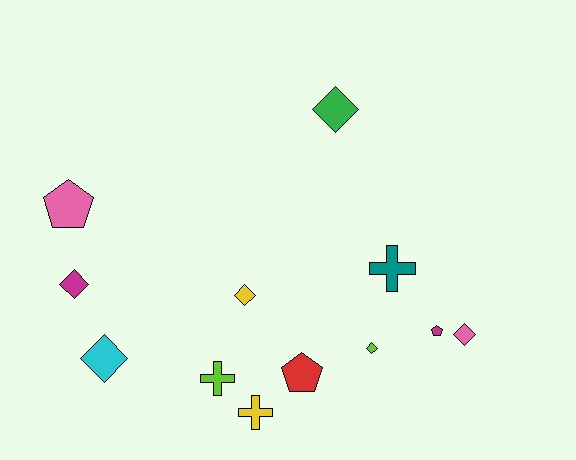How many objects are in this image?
There are 12 objects.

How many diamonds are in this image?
There are 6 diamonds.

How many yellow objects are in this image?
There are 2 yellow objects.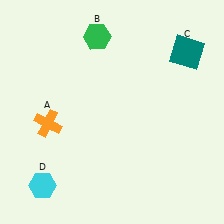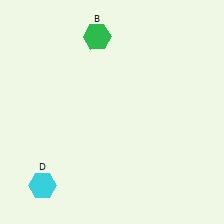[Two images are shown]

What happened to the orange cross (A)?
The orange cross (A) was removed in Image 2. It was in the bottom-left area of Image 1.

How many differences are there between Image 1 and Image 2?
There are 2 differences between the two images.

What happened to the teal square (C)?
The teal square (C) was removed in Image 2. It was in the top-right area of Image 1.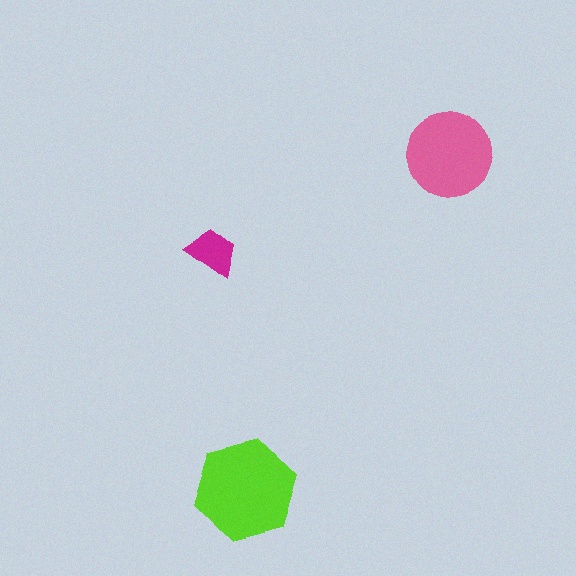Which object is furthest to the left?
The magenta trapezoid is leftmost.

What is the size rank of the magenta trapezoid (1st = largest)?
3rd.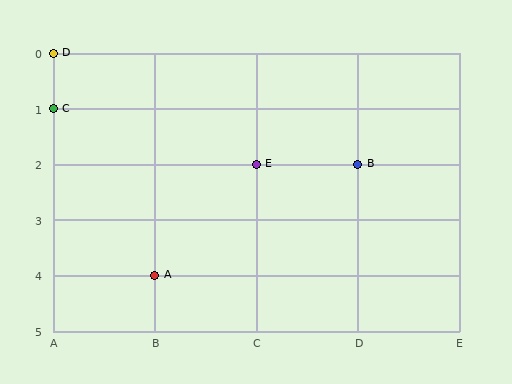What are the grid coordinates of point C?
Point C is at grid coordinates (A, 1).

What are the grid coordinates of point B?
Point B is at grid coordinates (D, 2).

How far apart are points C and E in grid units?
Points C and E are 2 columns and 1 row apart (about 2.2 grid units diagonally).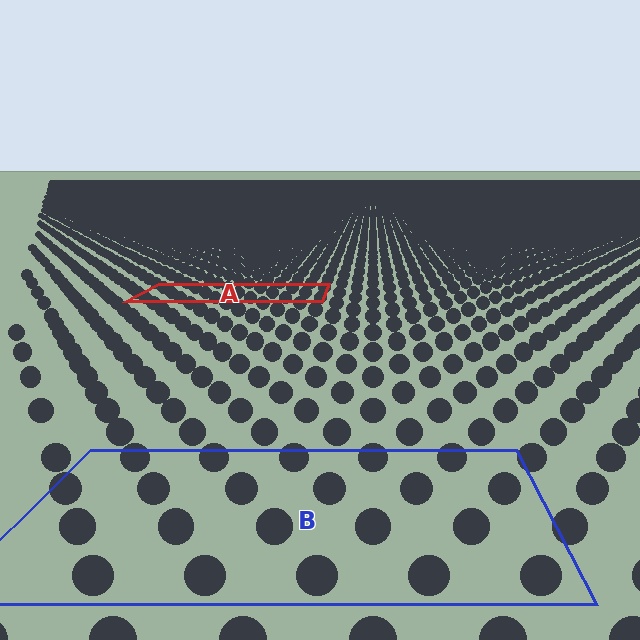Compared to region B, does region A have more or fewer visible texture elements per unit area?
Region A has more texture elements per unit area — they are packed more densely because it is farther away.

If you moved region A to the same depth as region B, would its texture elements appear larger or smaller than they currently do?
They would appear larger. At a closer depth, the same texture elements are projected at a bigger on-screen size.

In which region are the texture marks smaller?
The texture marks are smaller in region A, because it is farther away.